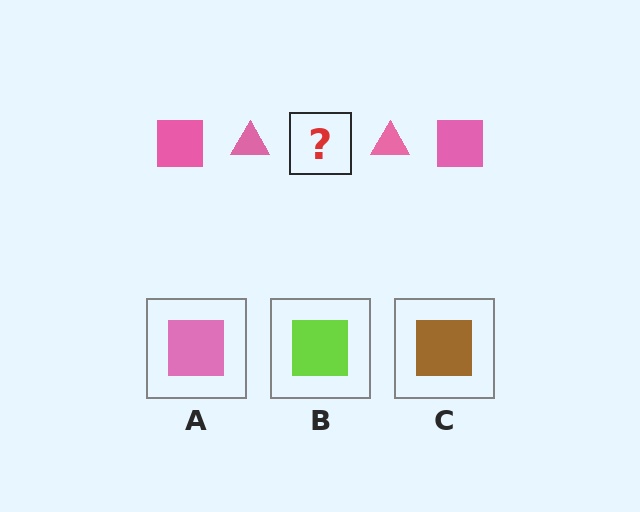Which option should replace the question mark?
Option A.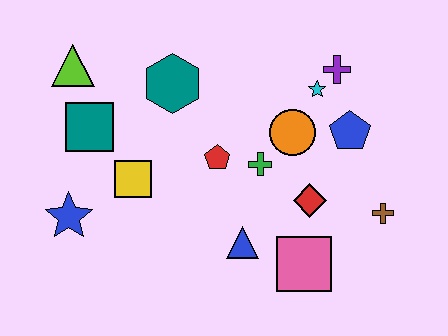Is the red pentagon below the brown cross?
No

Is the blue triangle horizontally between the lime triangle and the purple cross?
Yes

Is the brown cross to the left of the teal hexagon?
No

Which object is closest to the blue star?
The yellow square is closest to the blue star.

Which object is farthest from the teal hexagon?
The brown cross is farthest from the teal hexagon.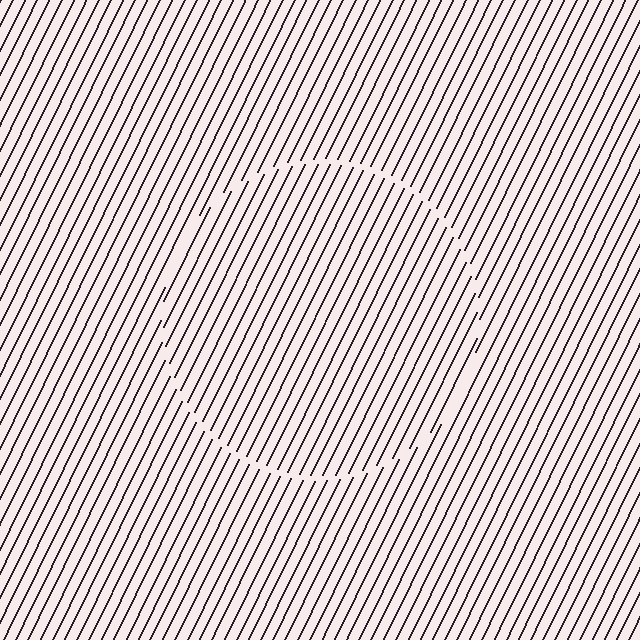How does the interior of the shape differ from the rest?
The interior of the shape contains the same grating, shifted by half a period — the contour is defined by the phase discontinuity where line-ends from the inner and outer gratings abut.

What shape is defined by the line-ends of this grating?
An illusory circle. The interior of the shape contains the same grating, shifted by half a period — the contour is defined by the phase discontinuity where line-ends from the inner and outer gratings abut.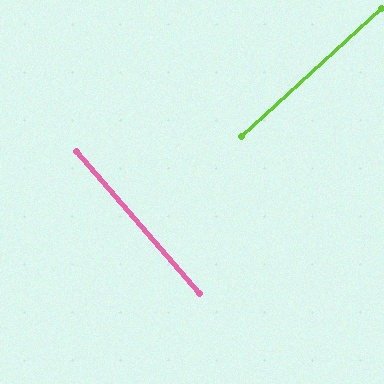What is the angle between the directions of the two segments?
Approximately 89 degrees.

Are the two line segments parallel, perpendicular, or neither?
Perpendicular — they meet at approximately 89°.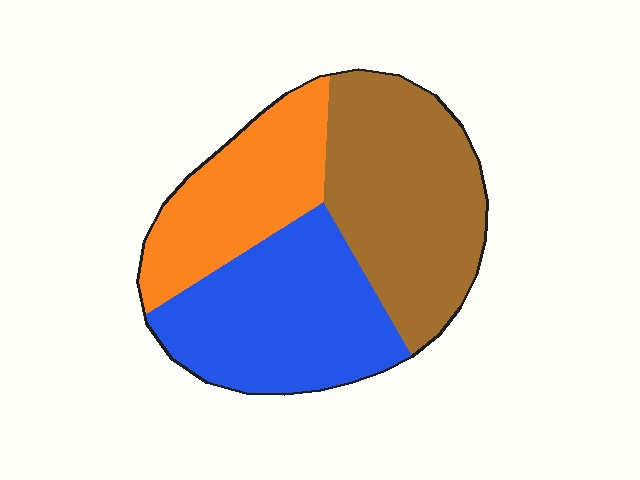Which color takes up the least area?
Orange, at roughly 25%.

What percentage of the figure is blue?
Blue covers 36% of the figure.